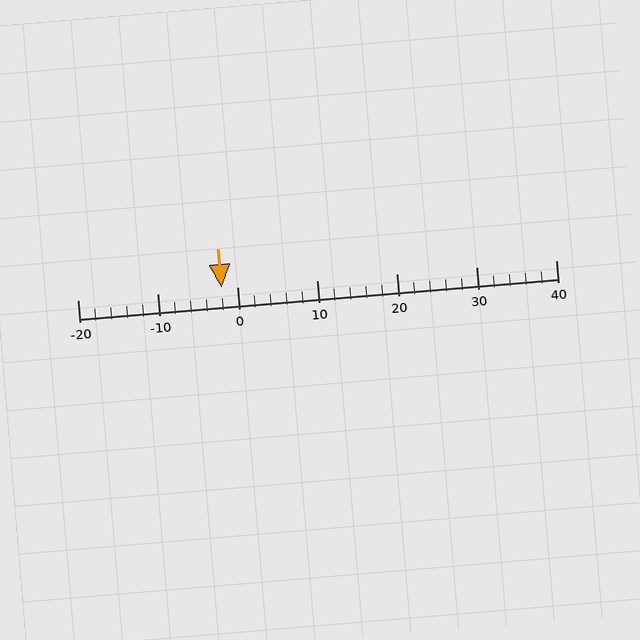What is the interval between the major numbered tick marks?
The major tick marks are spaced 10 units apart.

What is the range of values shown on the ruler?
The ruler shows values from -20 to 40.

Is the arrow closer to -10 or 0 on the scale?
The arrow is closer to 0.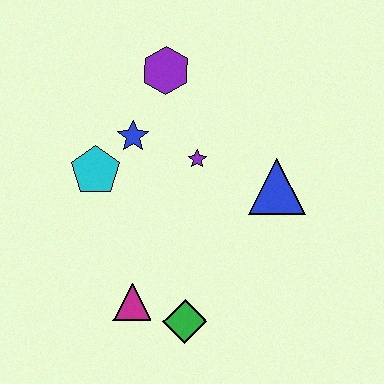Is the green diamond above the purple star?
No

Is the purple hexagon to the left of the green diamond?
Yes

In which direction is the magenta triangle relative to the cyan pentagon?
The magenta triangle is below the cyan pentagon.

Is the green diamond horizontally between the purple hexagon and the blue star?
No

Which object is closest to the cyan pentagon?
The blue star is closest to the cyan pentagon.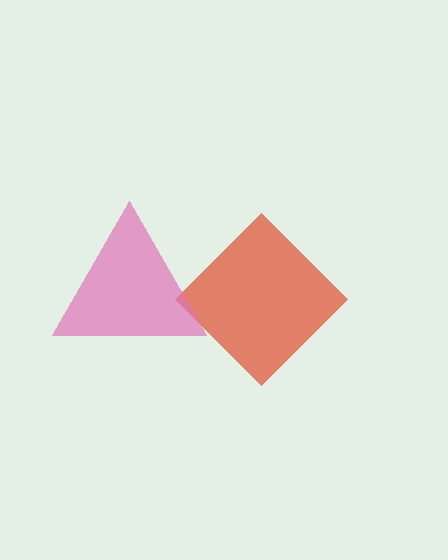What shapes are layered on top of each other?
The layered shapes are: a red diamond, a pink triangle.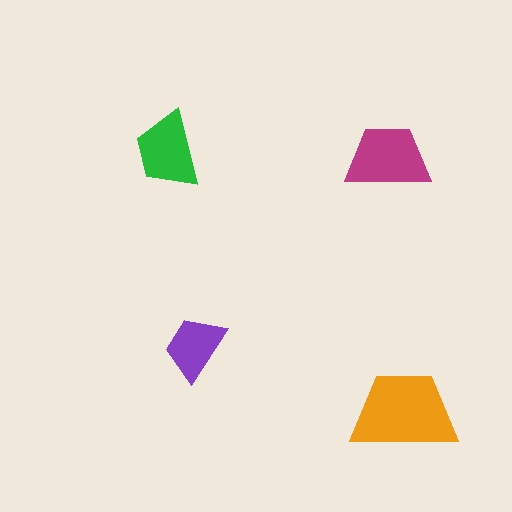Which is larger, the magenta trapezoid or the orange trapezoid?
The orange one.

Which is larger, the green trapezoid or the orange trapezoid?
The orange one.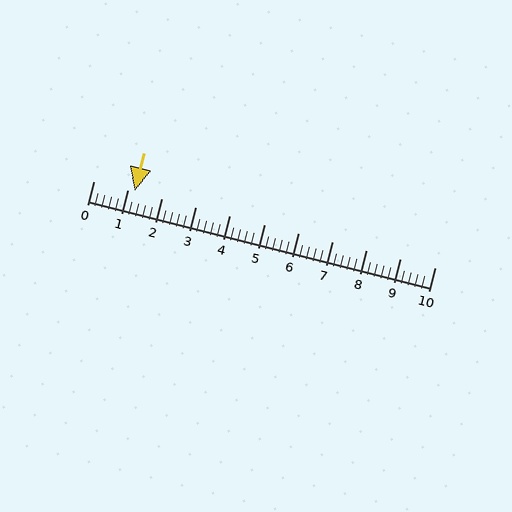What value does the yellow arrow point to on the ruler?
The yellow arrow points to approximately 1.2.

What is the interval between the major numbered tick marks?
The major tick marks are spaced 1 units apart.